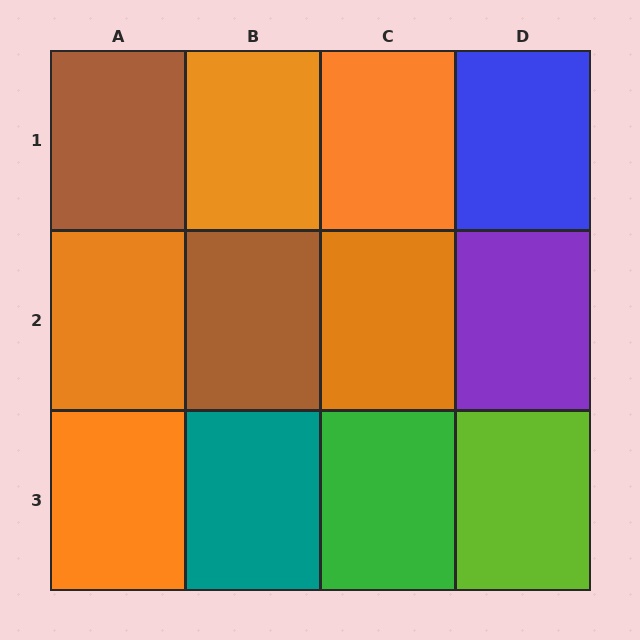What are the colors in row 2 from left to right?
Orange, brown, orange, purple.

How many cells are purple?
1 cell is purple.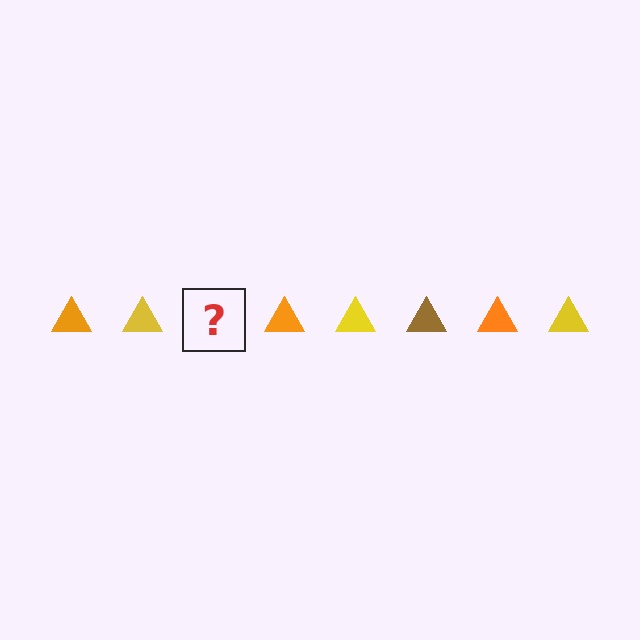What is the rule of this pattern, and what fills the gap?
The rule is that the pattern cycles through orange, yellow, brown triangles. The gap should be filled with a brown triangle.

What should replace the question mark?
The question mark should be replaced with a brown triangle.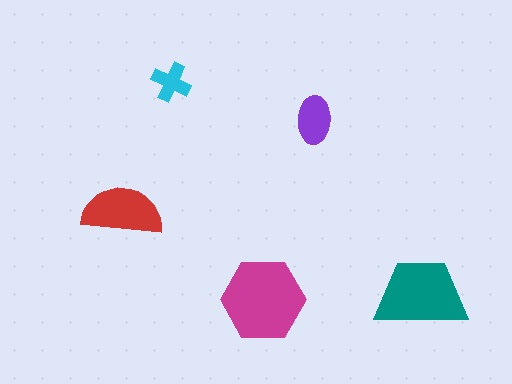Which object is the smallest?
The cyan cross.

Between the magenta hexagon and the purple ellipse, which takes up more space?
The magenta hexagon.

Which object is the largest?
The magenta hexagon.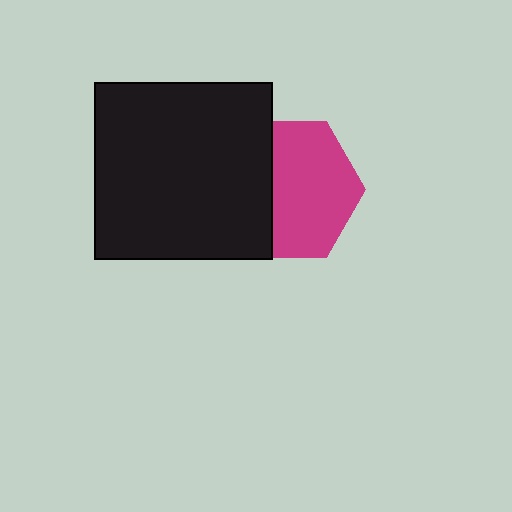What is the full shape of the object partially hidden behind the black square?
The partially hidden object is a magenta hexagon.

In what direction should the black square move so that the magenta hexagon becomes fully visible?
The black square should move left. That is the shortest direction to clear the overlap and leave the magenta hexagon fully visible.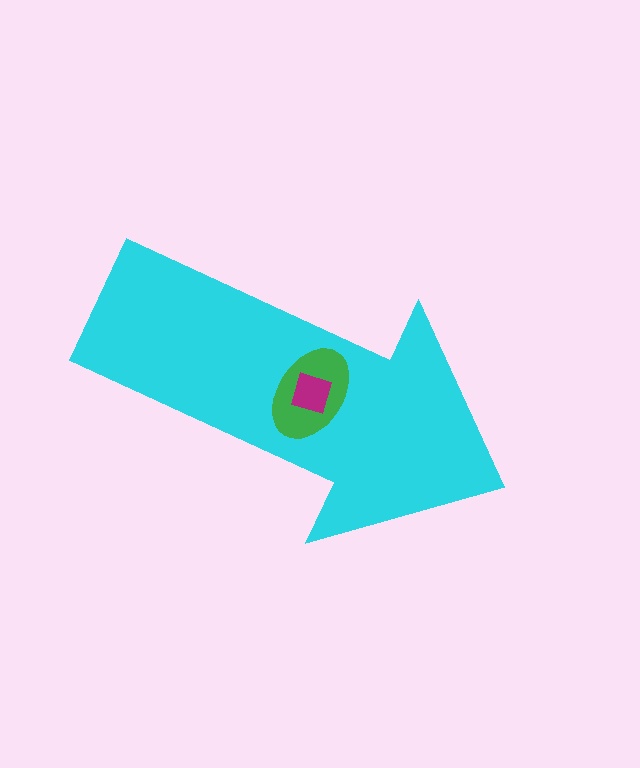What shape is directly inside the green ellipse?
The magenta square.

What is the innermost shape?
The magenta square.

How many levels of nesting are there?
3.